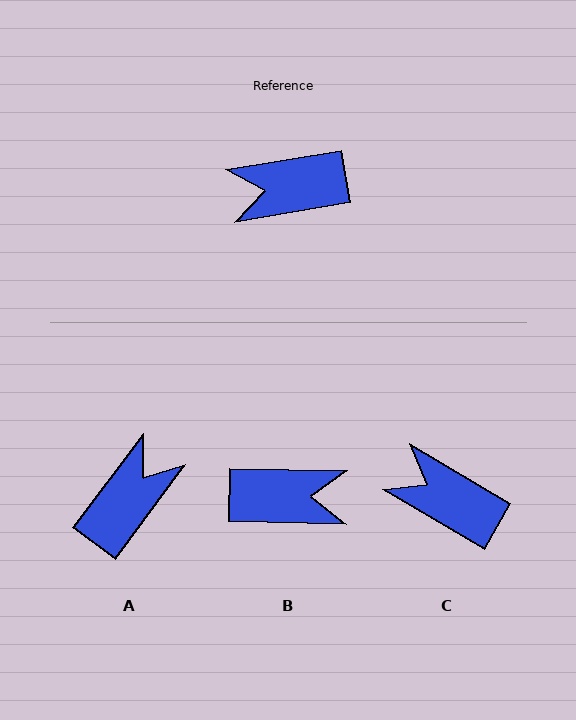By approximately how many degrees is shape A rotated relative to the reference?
Approximately 136 degrees clockwise.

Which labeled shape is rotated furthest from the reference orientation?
B, about 170 degrees away.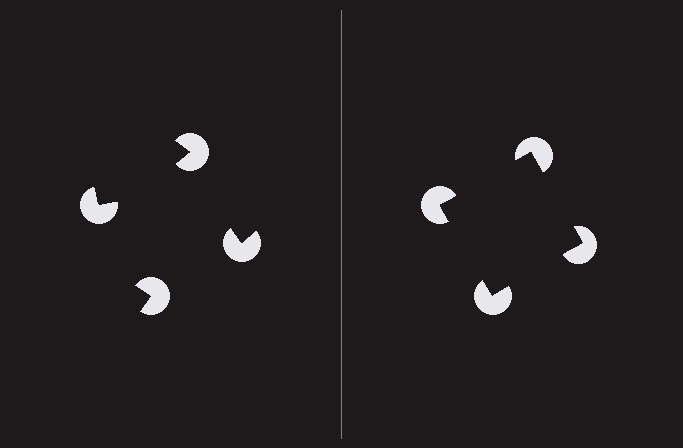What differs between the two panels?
The pac-man discs are positioned identically on both sides; only the wedge orientations differ. On the right they align to a square; on the left they are misaligned.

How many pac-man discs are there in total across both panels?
8 — 4 on each side.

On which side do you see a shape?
An illusory square appears on the right side. On the left side the wedge cuts are rotated, so no coherent shape forms.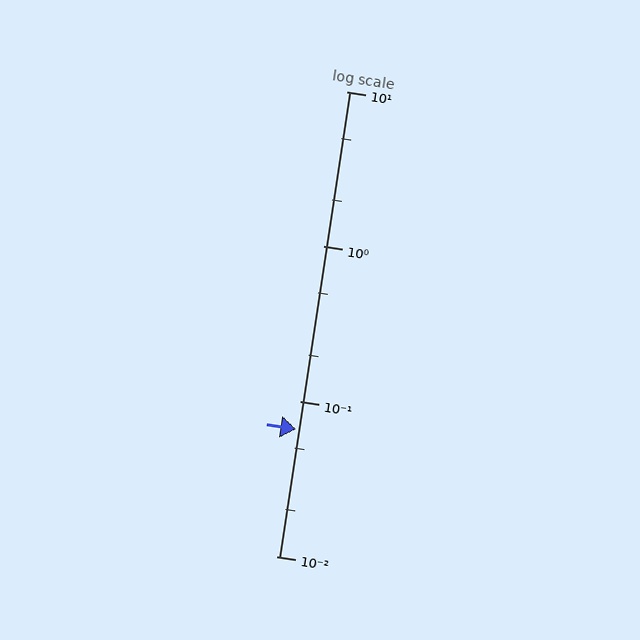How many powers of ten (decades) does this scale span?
The scale spans 3 decades, from 0.01 to 10.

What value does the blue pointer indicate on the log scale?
The pointer indicates approximately 0.066.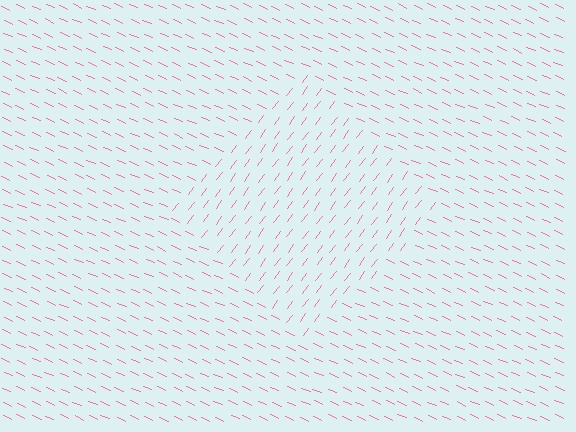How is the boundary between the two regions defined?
The boundary is defined purely by a change in line orientation (approximately 77 degrees difference). All lines are the same color and thickness.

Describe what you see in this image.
The image is filled with small pink line segments. A diamond region in the image has lines oriented differently from the surrounding lines, creating a visible texture boundary.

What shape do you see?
I see a diamond.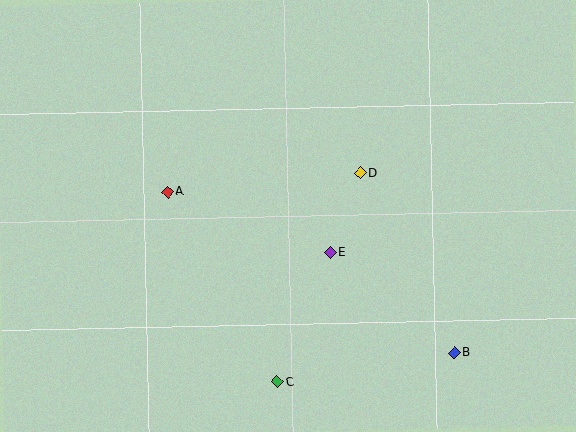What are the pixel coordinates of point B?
Point B is at (454, 353).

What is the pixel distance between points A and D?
The distance between A and D is 194 pixels.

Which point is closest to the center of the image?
Point E at (330, 252) is closest to the center.